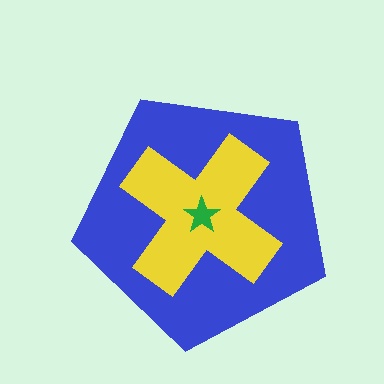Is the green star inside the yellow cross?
Yes.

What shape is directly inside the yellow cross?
The green star.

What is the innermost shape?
The green star.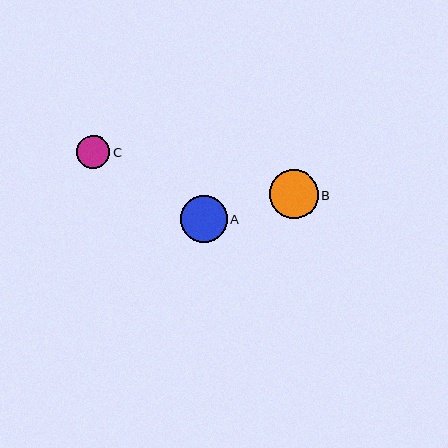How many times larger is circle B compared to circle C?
Circle B is approximately 1.4 times the size of circle C.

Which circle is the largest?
Circle B is the largest with a size of approximately 48 pixels.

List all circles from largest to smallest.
From largest to smallest: B, A, C.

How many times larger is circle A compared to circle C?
Circle A is approximately 1.4 times the size of circle C.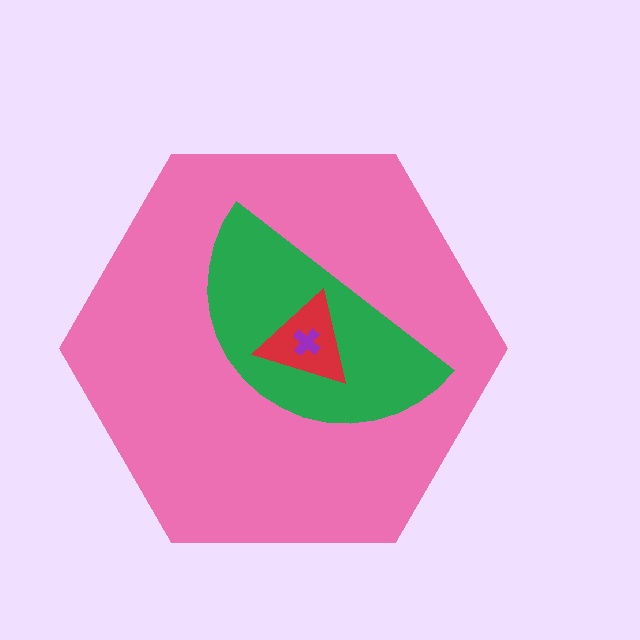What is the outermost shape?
The pink hexagon.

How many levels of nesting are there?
4.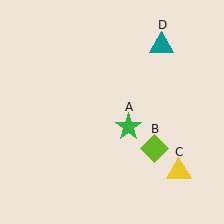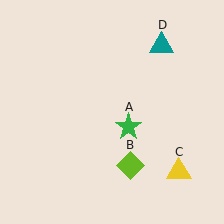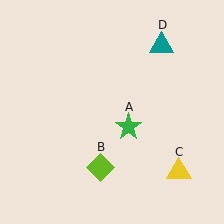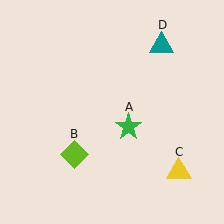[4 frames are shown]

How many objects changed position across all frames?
1 object changed position: lime diamond (object B).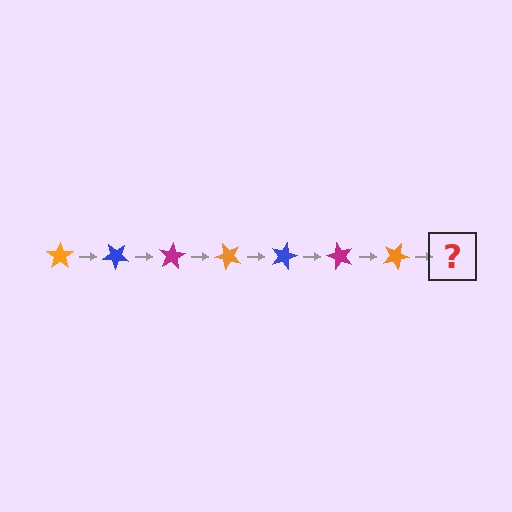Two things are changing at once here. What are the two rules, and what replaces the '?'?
The two rules are that it rotates 40 degrees each step and the color cycles through orange, blue, and magenta. The '?' should be a blue star, rotated 280 degrees from the start.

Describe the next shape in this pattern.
It should be a blue star, rotated 280 degrees from the start.